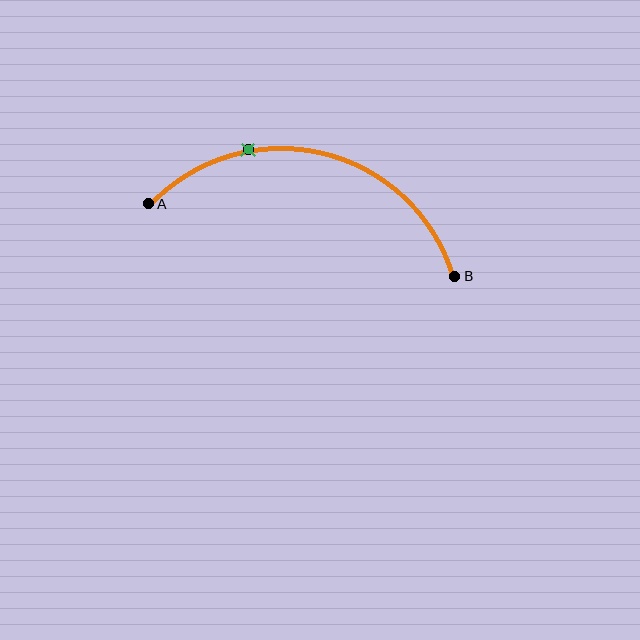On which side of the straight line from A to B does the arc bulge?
The arc bulges above the straight line connecting A and B.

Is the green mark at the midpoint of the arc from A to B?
No. The green mark lies on the arc but is closer to endpoint A. The arc midpoint would be at the point on the curve equidistant along the arc from both A and B.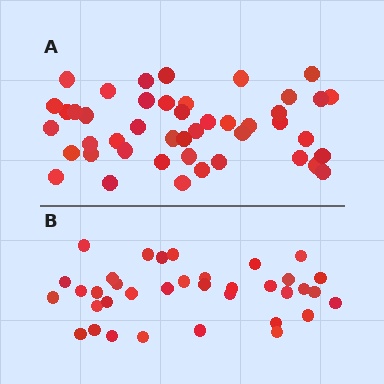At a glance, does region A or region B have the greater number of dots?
Region A (the top region) has more dots.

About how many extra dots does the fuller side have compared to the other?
Region A has roughly 8 or so more dots than region B.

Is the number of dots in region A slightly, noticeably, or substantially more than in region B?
Region A has noticeably more, but not dramatically so. The ratio is roughly 1.2 to 1.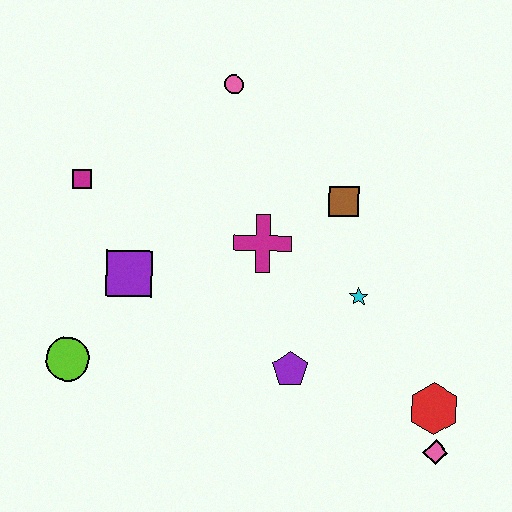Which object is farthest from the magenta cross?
The pink diamond is farthest from the magenta cross.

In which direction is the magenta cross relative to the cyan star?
The magenta cross is to the left of the cyan star.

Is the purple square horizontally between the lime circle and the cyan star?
Yes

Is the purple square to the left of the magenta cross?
Yes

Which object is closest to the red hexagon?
The pink diamond is closest to the red hexagon.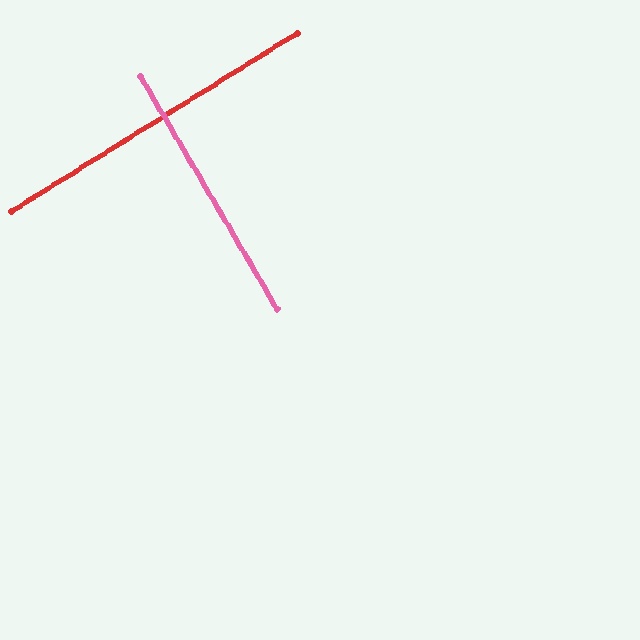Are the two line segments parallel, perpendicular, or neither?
Perpendicular — they meet at approximately 88°.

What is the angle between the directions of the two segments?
Approximately 88 degrees.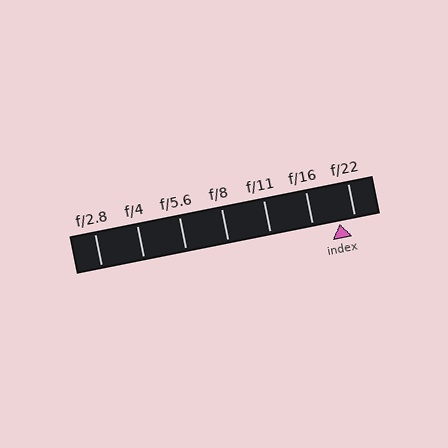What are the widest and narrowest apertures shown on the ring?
The widest aperture shown is f/2.8 and the narrowest is f/22.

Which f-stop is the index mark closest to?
The index mark is closest to f/22.